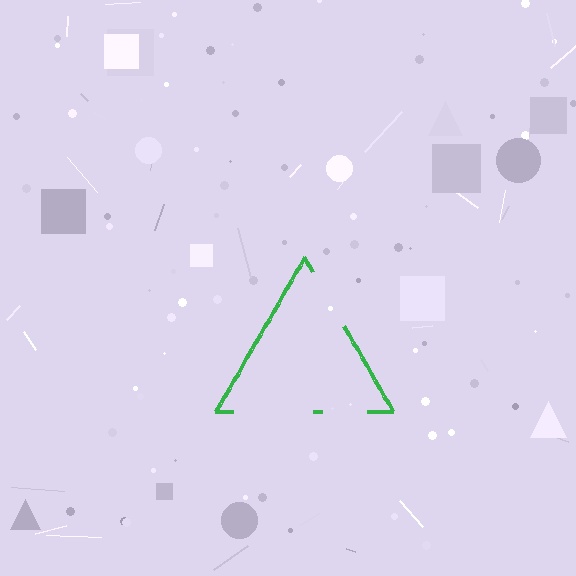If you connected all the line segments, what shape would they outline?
They would outline a triangle.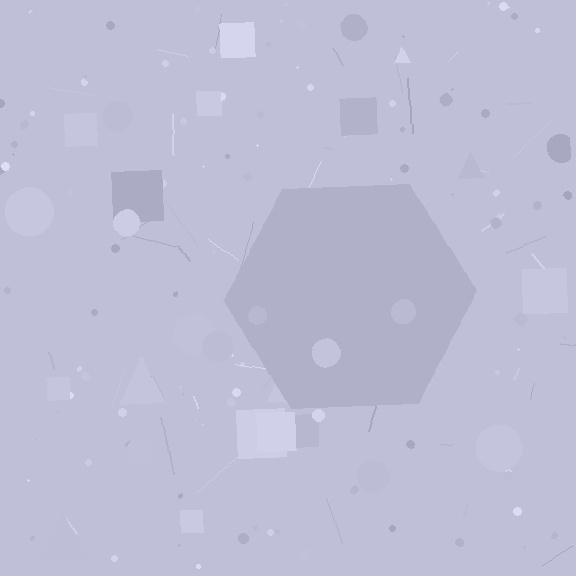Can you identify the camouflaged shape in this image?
The camouflaged shape is a hexagon.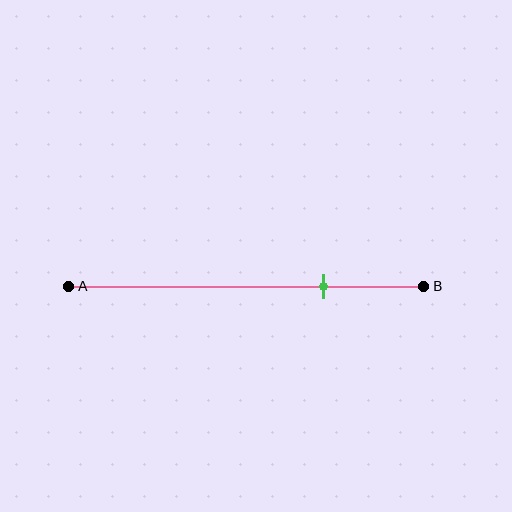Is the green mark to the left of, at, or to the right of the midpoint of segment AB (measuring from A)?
The green mark is to the right of the midpoint of segment AB.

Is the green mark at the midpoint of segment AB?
No, the mark is at about 70% from A, not at the 50% midpoint.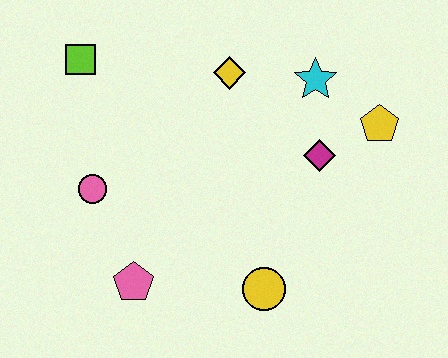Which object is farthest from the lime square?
The yellow pentagon is farthest from the lime square.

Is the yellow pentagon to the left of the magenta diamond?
No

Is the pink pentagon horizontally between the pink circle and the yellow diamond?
Yes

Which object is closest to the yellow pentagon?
The magenta diamond is closest to the yellow pentagon.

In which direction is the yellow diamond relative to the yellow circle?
The yellow diamond is above the yellow circle.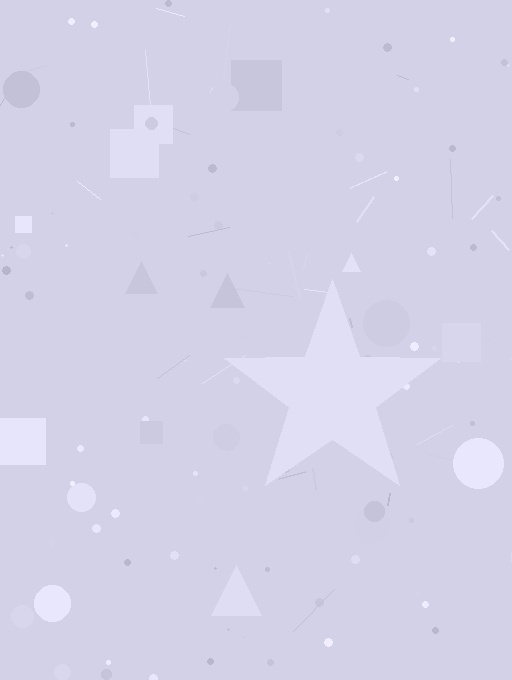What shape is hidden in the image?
A star is hidden in the image.